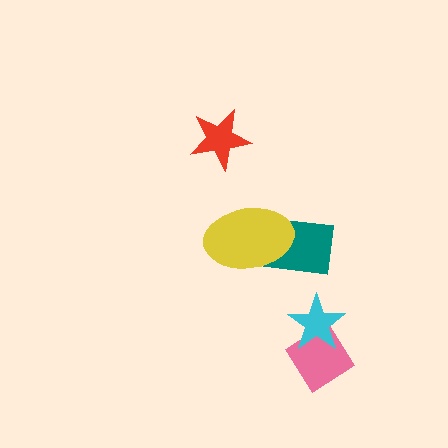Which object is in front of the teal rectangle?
The yellow ellipse is in front of the teal rectangle.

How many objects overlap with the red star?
0 objects overlap with the red star.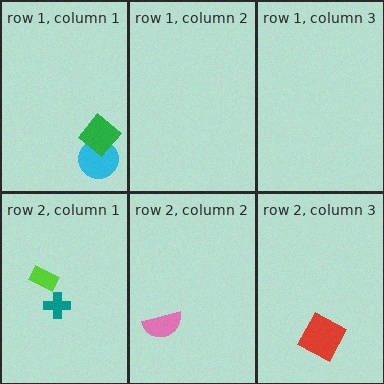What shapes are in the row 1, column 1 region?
The cyan circle, the green diamond.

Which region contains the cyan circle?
The row 1, column 1 region.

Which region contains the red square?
The row 2, column 3 region.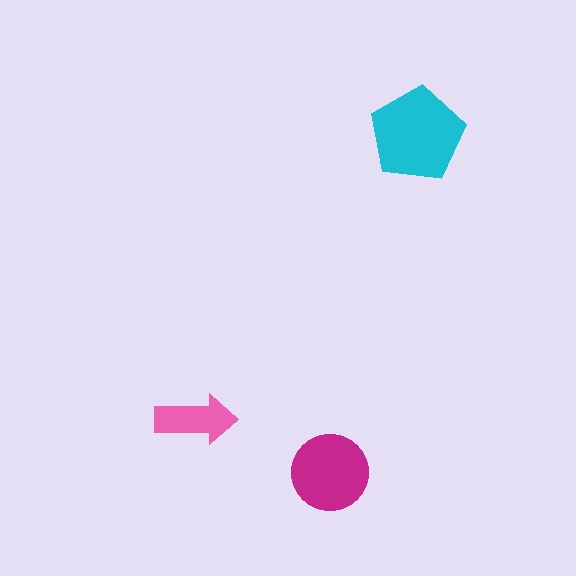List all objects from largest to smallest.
The cyan pentagon, the magenta circle, the pink arrow.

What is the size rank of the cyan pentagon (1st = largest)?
1st.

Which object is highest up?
The cyan pentagon is topmost.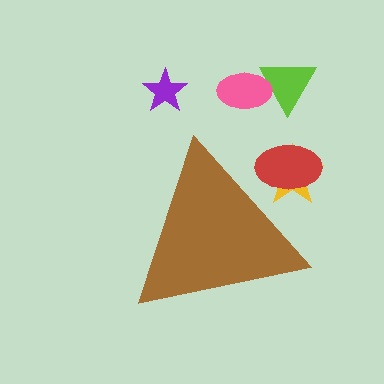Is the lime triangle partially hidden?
No, the lime triangle is fully visible.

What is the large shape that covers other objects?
A brown triangle.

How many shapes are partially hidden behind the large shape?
2 shapes are partially hidden.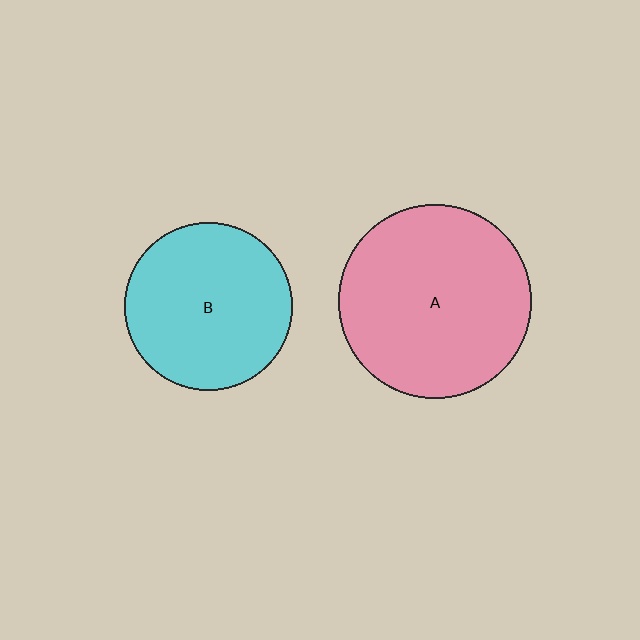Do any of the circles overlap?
No, none of the circles overlap.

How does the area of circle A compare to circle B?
Approximately 1.3 times.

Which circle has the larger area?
Circle A (pink).